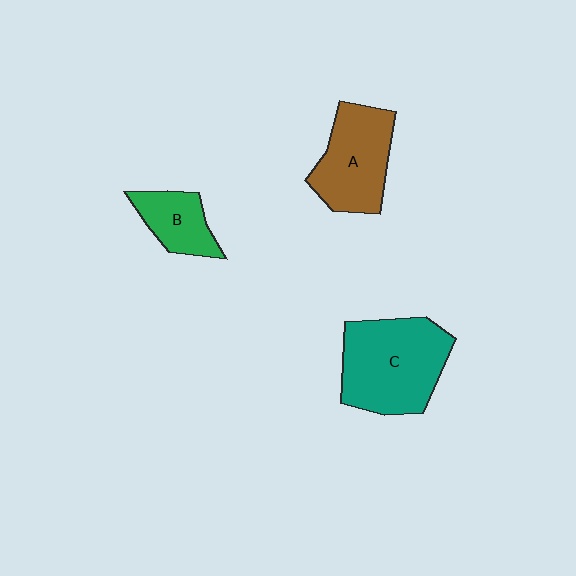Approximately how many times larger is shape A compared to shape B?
Approximately 1.7 times.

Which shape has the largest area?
Shape C (teal).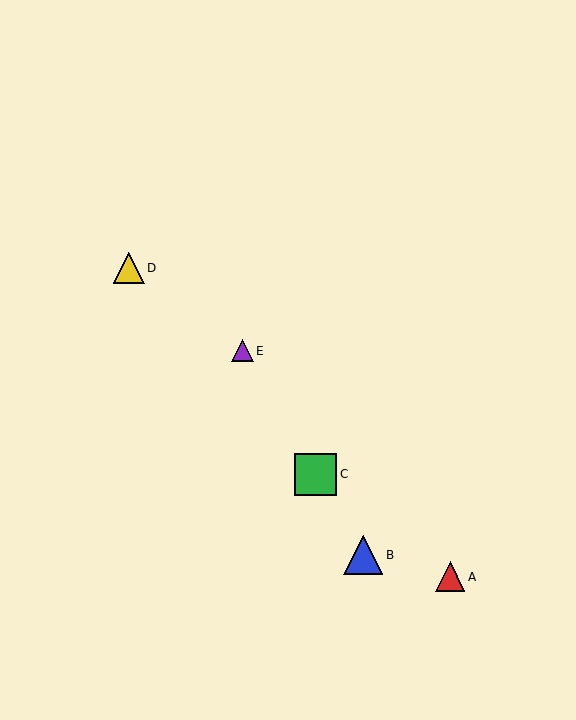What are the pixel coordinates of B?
Object B is at (363, 555).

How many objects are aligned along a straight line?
3 objects (B, C, E) are aligned along a straight line.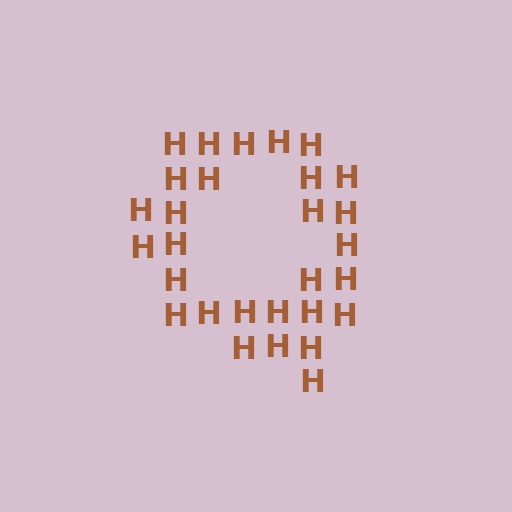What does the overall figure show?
The overall figure shows the letter Q.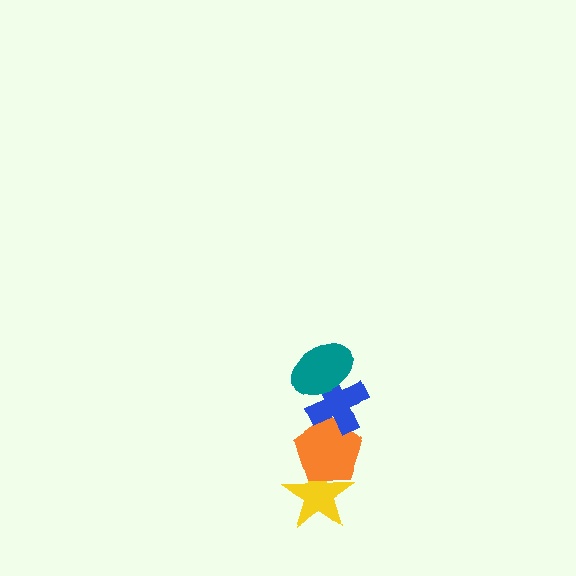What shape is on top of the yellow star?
The orange pentagon is on top of the yellow star.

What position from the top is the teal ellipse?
The teal ellipse is 1st from the top.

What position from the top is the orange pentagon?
The orange pentagon is 3rd from the top.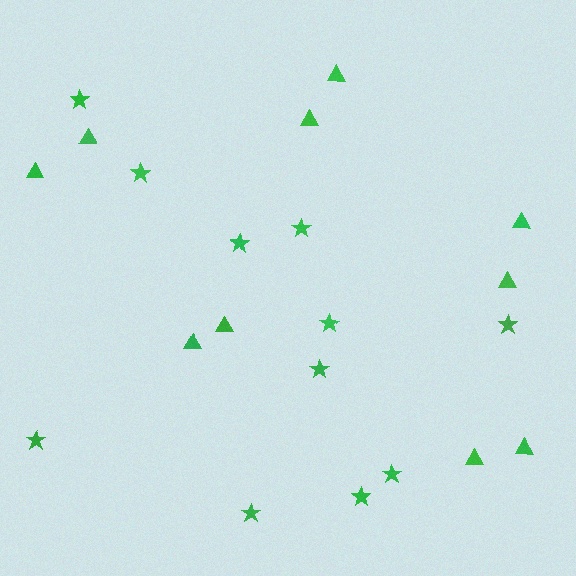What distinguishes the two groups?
There are 2 groups: one group of triangles (10) and one group of stars (11).